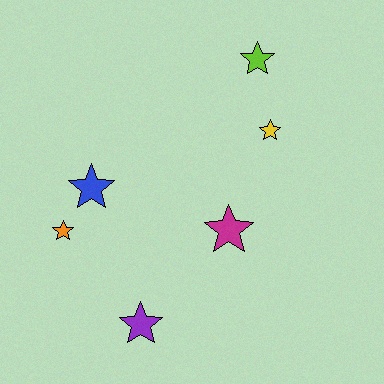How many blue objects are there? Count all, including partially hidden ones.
There is 1 blue object.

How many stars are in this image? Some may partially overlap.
There are 6 stars.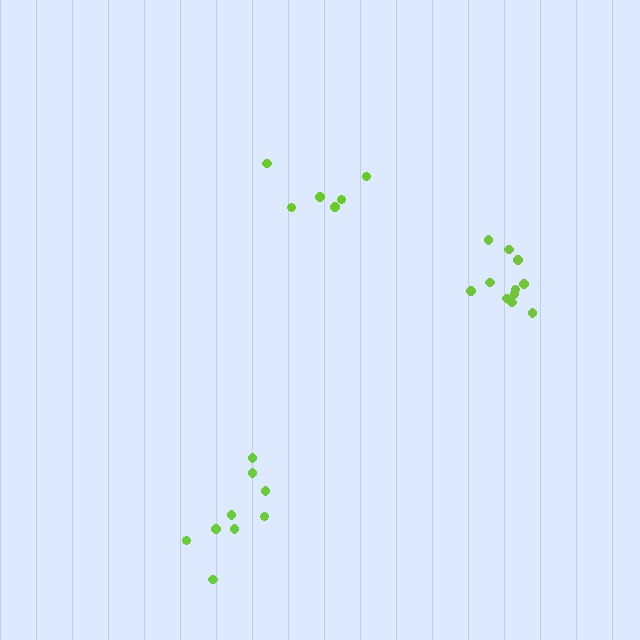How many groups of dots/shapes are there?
There are 3 groups.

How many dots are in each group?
Group 1: 9 dots, Group 2: 11 dots, Group 3: 6 dots (26 total).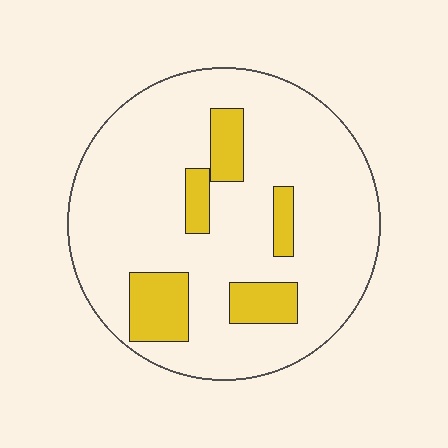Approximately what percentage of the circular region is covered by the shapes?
Approximately 15%.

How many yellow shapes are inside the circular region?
5.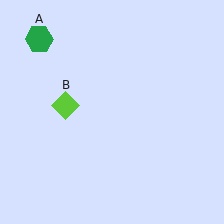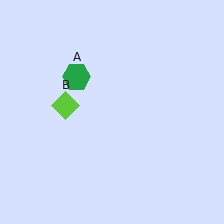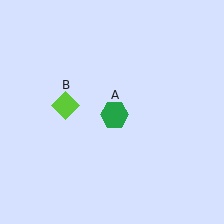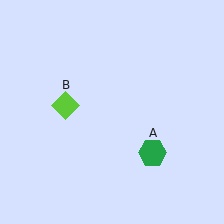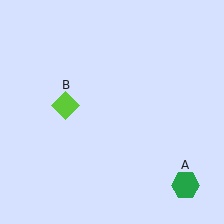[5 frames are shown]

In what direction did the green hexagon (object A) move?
The green hexagon (object A) moved down and to the right.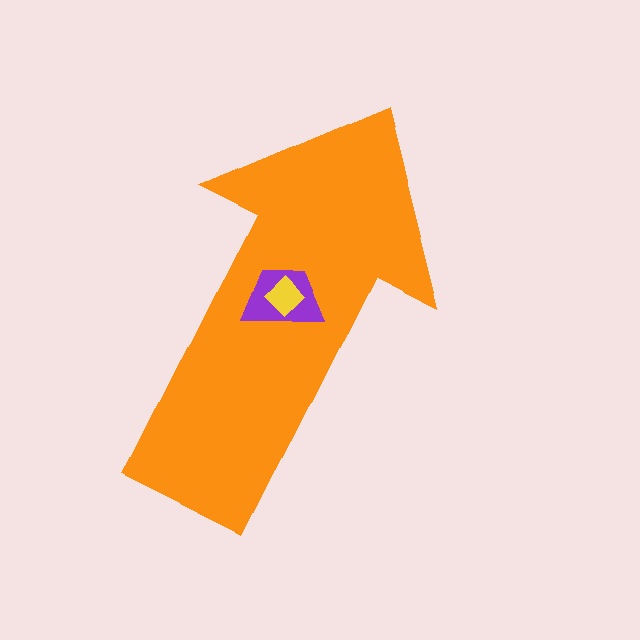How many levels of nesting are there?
3.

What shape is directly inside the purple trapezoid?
The yellow diamond.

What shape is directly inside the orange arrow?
The purple trapezoid.